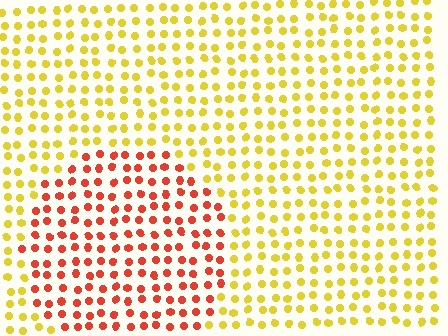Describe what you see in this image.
The image is filled with small yellow elements in a uniform arrangement. A circle-shaped region is visible where the elements are tinted to a slightly different hue, forming a subtle color boundary.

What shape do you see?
I see a circle.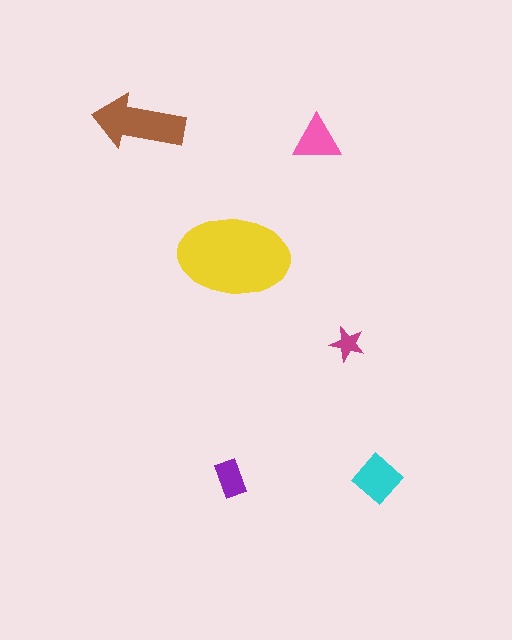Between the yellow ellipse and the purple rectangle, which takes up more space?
The yellow ellipse.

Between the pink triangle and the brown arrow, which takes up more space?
The brown arrow.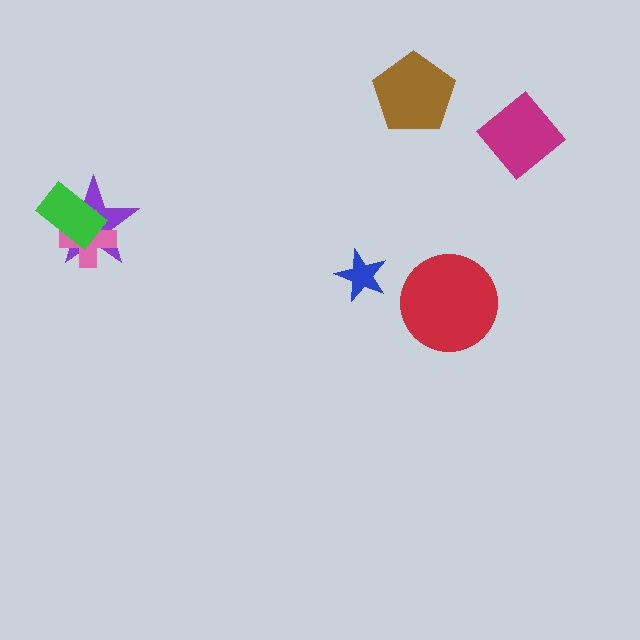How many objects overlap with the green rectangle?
2 objects overlap with the green rectangle.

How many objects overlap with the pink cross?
2 objects overlap with the pink cross.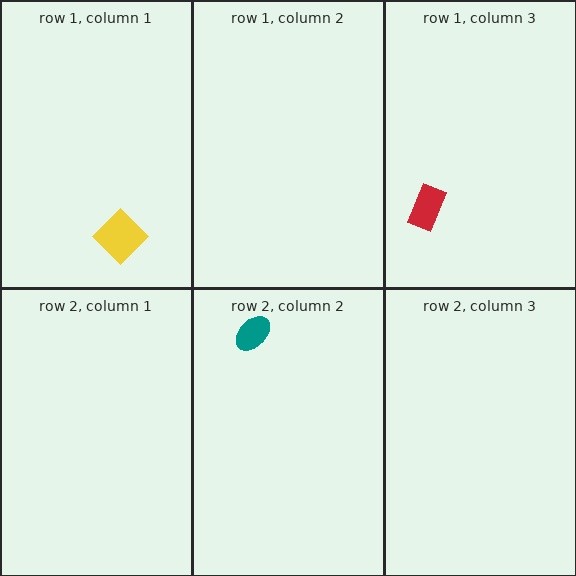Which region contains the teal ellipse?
The row 2, column 2 region.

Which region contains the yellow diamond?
The row 1, column 1 region.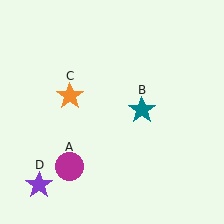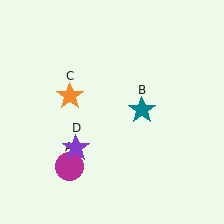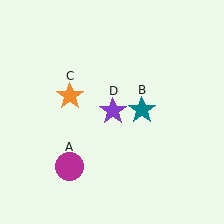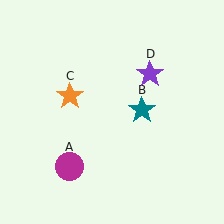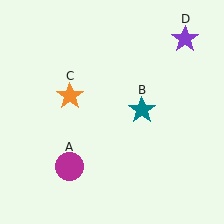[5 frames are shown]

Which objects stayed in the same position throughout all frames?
Magenta circle (object A) and teal star (object B) and orange star (object C) remained stationary.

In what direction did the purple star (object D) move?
The purple star (object D) moved up and to the right.